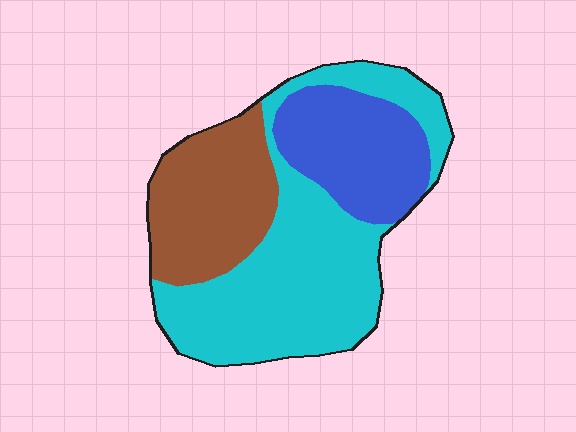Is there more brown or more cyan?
Cyan.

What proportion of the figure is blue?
Blue takes up between a sixth and a third of the figure.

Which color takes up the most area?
Cyan, at roughly 50%.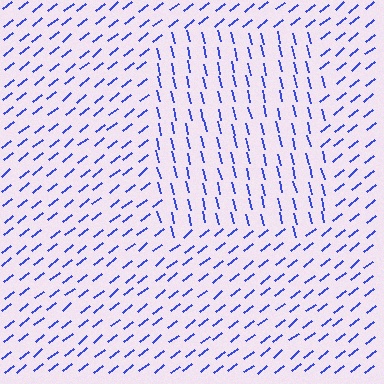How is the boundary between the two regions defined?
The boundary is defined purely by a change in line orientation (approximately 66 degrees difference). All lines are the same color and thickness.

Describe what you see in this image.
The image is filled with small blue line segments. A rectangle region in the image has lines oriented differently from the surrounding lines, creating a visible texture boundary.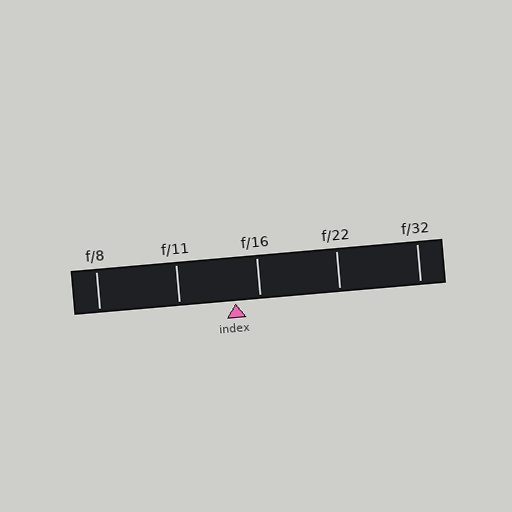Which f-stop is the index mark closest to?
The index mark is closest to f/16.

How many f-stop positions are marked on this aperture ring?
There are 5 f-stop positions marked.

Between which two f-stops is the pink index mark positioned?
The index mark is between f/11 and f/16.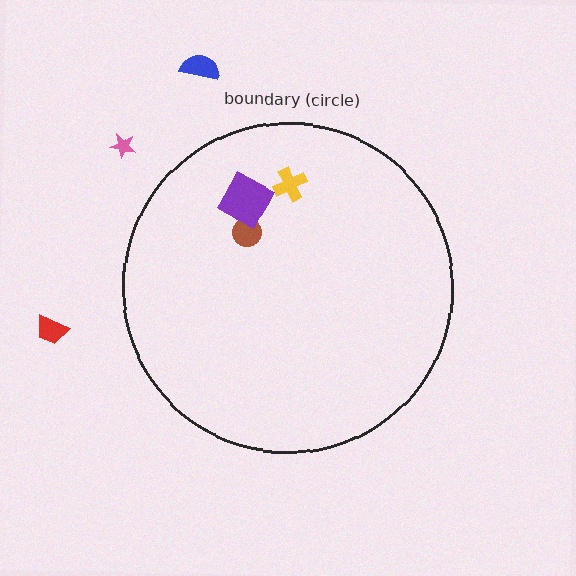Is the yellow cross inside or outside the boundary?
Inside.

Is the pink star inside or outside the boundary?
Outside.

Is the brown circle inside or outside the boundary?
Inside.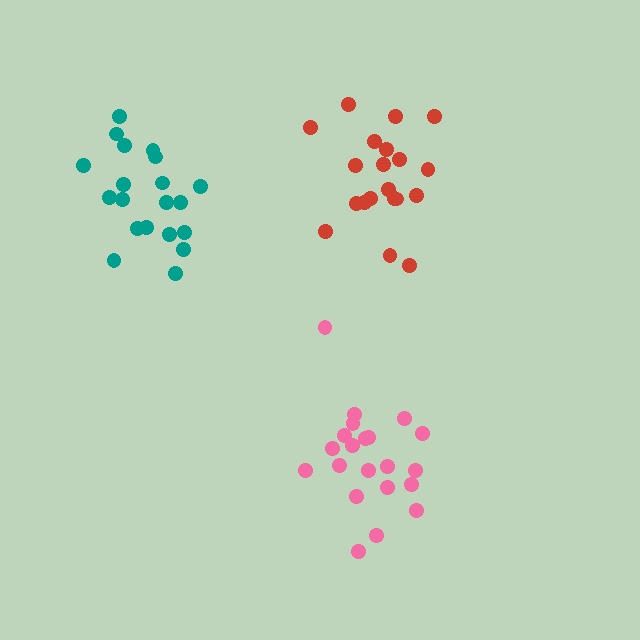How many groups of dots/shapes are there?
There are 3 groups.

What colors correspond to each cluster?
The clusters are colored: teal, pink, red.